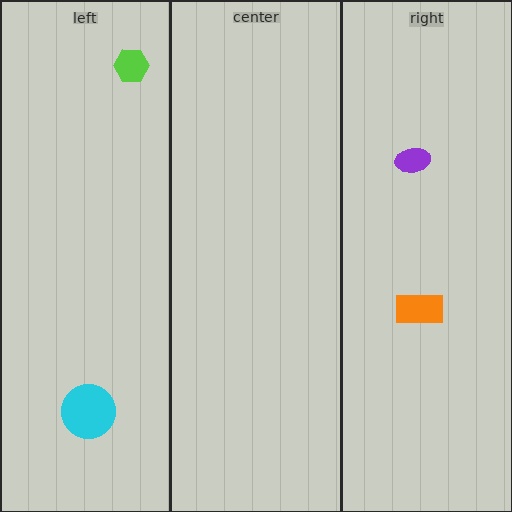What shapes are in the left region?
The cyan circle, the lime hexagon.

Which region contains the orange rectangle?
The right region.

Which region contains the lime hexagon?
The left region.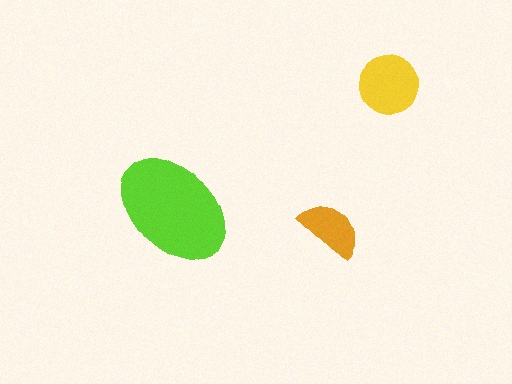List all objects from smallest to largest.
The orange semicircle, the yellow circle, the lime ellipse.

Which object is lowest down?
The orange semicircle is bottommost.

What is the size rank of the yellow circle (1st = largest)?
2nd.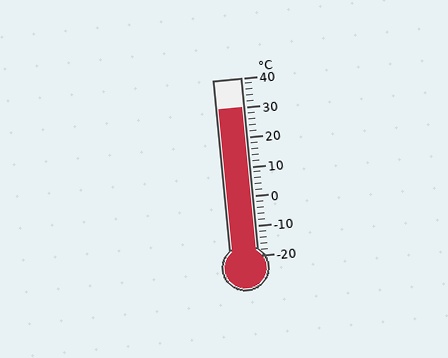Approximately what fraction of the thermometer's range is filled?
The thermometer is filled to approximately 85% of its range.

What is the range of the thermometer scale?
The thermometer scale ranges from -20°C to 40°C.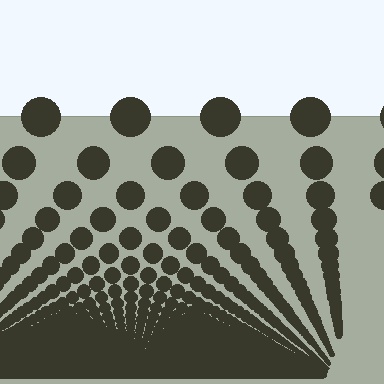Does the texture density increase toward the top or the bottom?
Density increases toward the bottom.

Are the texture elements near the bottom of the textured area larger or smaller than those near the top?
Smaller. The gradient is inverted — elements near the bottom are smaller and denser.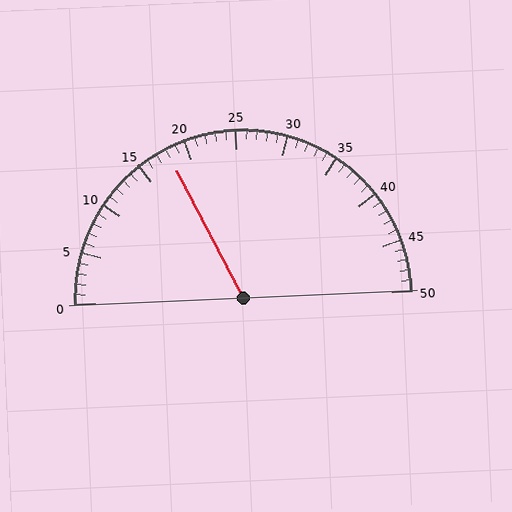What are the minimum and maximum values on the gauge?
The gauge ranges from 0 to 50.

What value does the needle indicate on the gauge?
The needle indicates approximately 18.